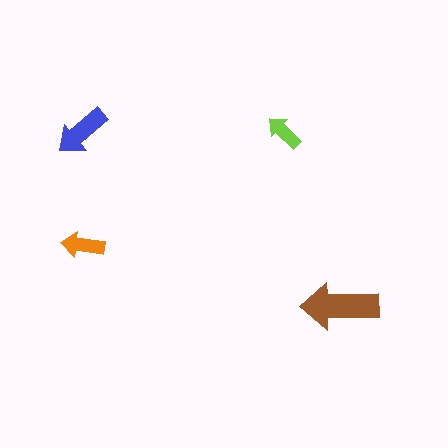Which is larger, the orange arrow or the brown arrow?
The brown one.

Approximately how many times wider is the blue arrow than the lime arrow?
About 1.5 times wider.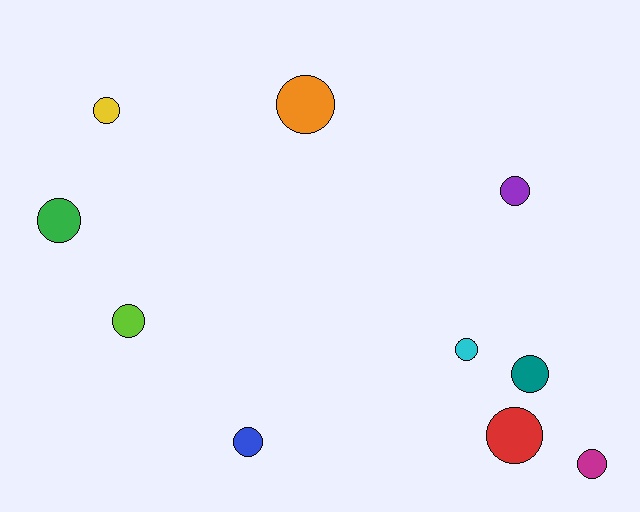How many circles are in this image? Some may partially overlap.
There are 10 circles.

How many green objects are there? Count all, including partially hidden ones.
There is 1 green object.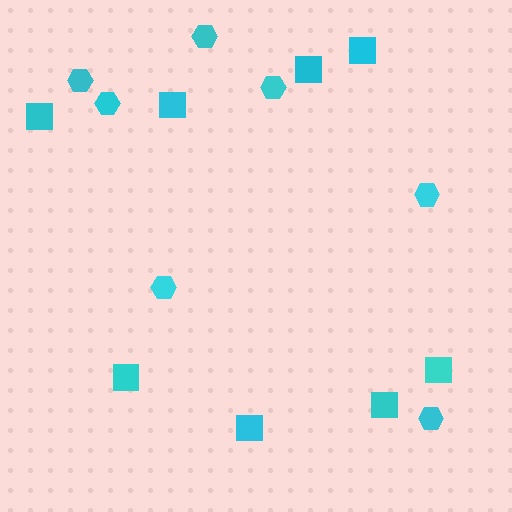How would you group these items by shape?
There are 2 groups: one group of squares (8) and one group of hexagons (7).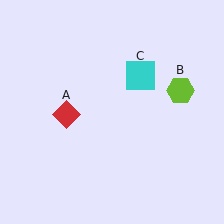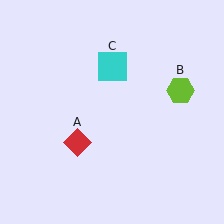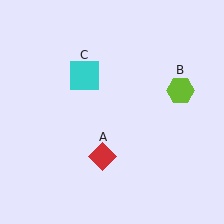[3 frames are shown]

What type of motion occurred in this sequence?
The red diamond (object A), cyan square (object C) rotated counterclockwise around the center of the scene.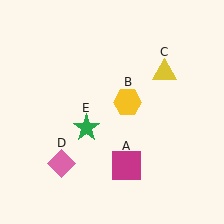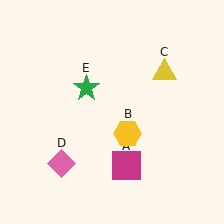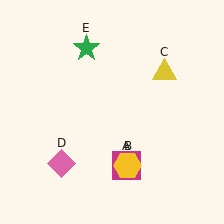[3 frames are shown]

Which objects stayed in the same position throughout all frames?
Magenta square (object A) and yellow triangle (object C) and pink diamond (object D) remained stationary.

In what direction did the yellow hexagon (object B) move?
The yellow hexagon (object B) moved down.